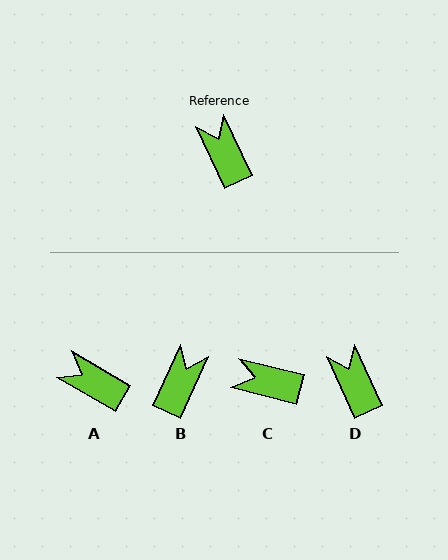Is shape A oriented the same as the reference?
No, it is off by about 35 degrees.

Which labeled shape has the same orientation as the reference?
D.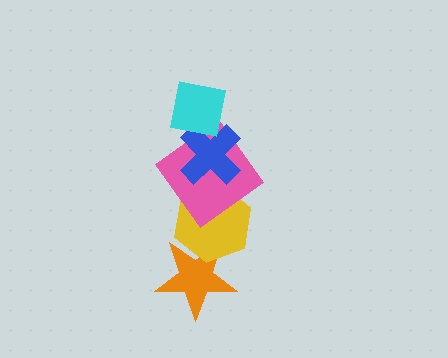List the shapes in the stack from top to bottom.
From top to bottom: the cyan square, the blue cross, the pink diamond, the yellow hexagon, the orange star.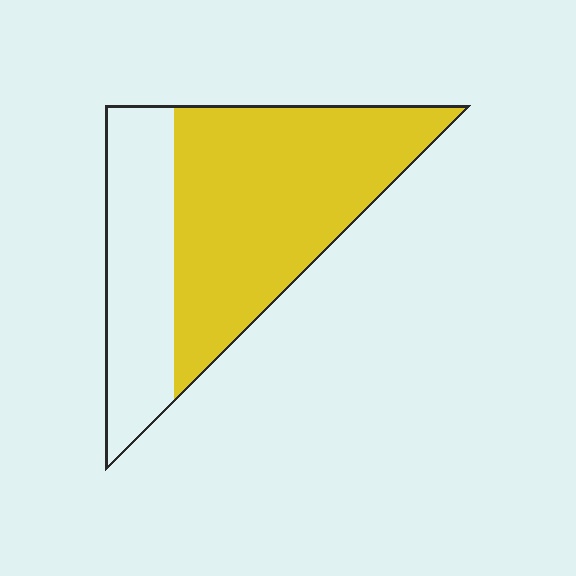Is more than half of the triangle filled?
Yes.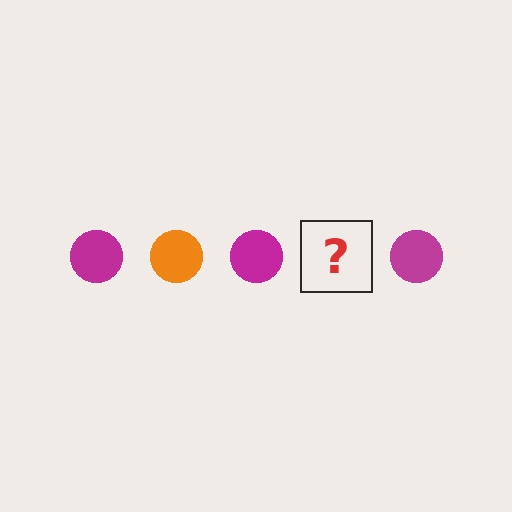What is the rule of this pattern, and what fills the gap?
The rule is that the pattern cycles through magenta, orange circles. The gap should be filled with an orange circle.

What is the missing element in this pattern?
The missing element is an orange circle.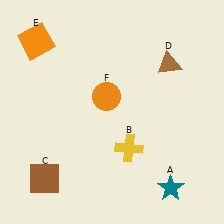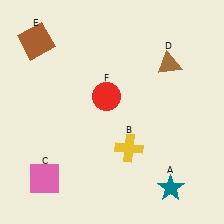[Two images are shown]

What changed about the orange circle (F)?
In Image 1, F is orange. In Image 2, it changed to red.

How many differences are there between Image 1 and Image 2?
There are 3 differences between the two images.